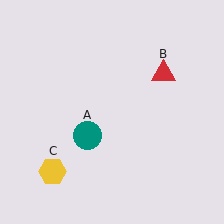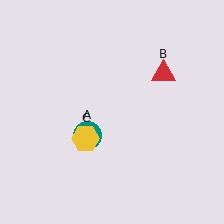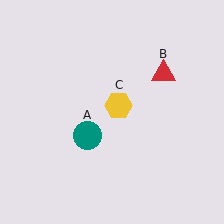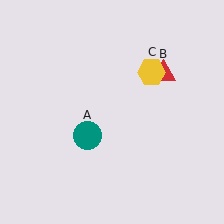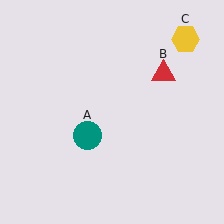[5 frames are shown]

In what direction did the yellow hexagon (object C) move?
The yellow hexagon (object C) moved up and to the right.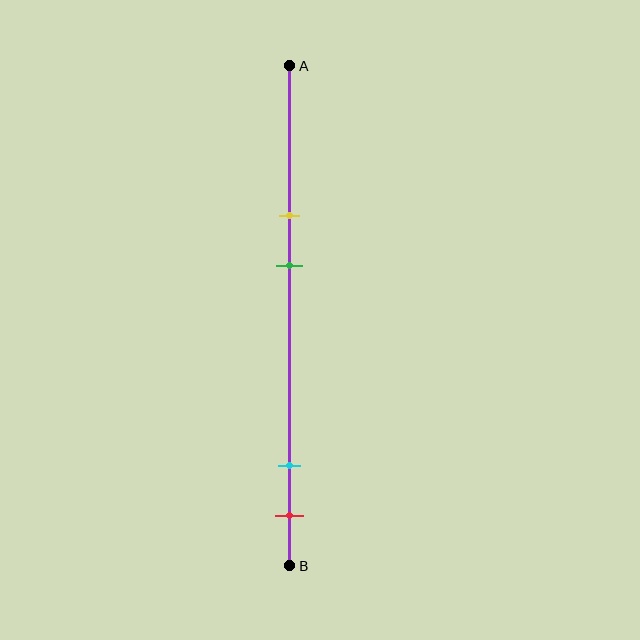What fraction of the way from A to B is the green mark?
The green mark is approximately 40% (0.4) of the way from A to B.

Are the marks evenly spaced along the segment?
No, the marks are not evenly spaced.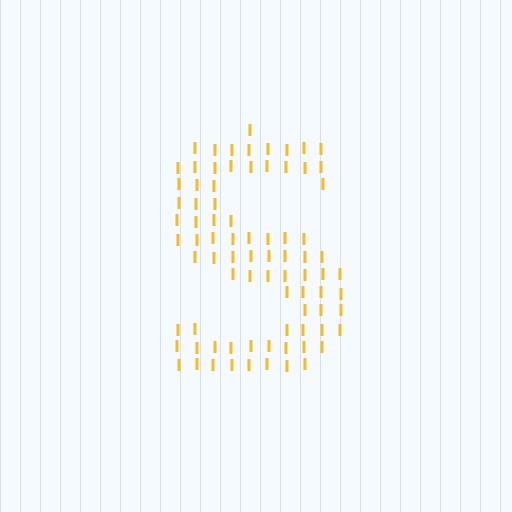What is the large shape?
The large shape is the letter S.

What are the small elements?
The small elements are letter I's.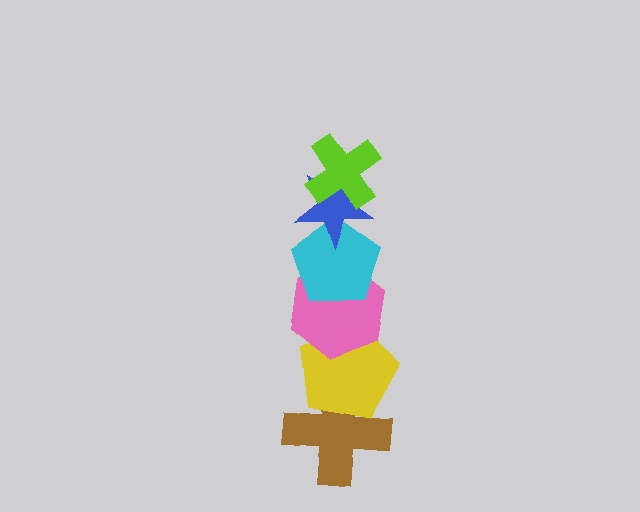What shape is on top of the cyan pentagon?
The blue star is on top of the cyan pentagon.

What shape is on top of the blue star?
The lime cross is on top of the blue star.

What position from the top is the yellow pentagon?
The yellow pentagon is 5th from the top.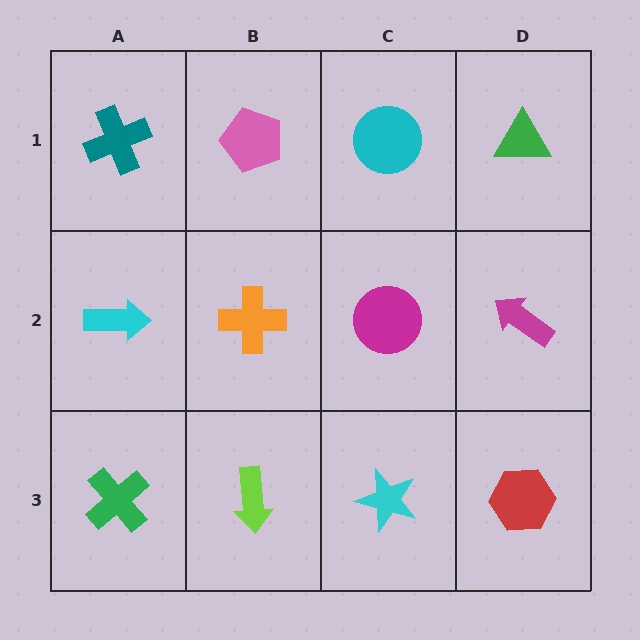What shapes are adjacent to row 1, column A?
A cyan arrow (row 2, column A), a pink pentagon (row 1, column B).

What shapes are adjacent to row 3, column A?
A cyan arrow (row 2, column A), a lime arrow (row 3, column B).